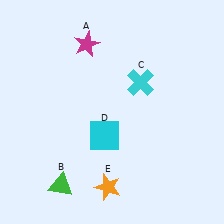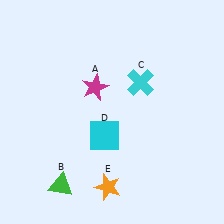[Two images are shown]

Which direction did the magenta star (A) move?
The magenta star (A) moved down.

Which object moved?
The magenta star (A) moved down.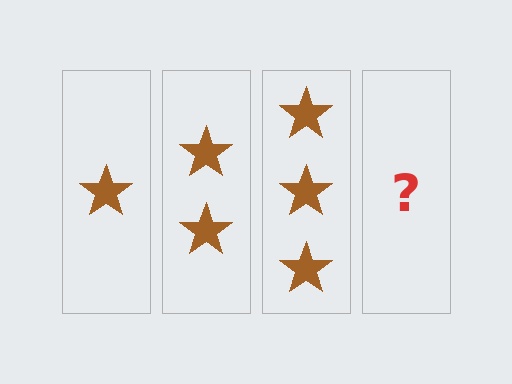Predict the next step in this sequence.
The next step is 4 stars.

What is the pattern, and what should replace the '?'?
The pattern is that each step adds one more star. The '?' should be 4 stars.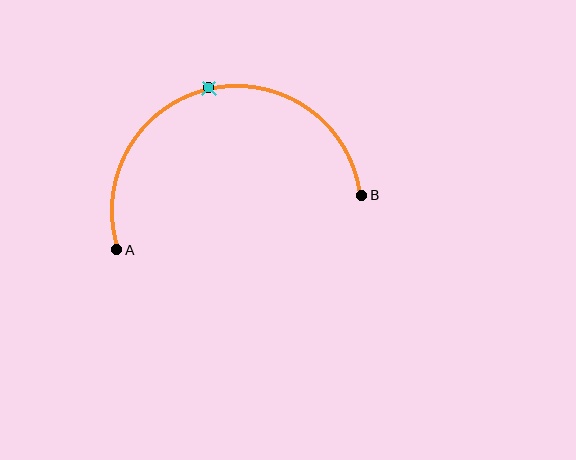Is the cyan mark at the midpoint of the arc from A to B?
Yes. The cyan mark lies on the arc at equal arc-length from both A and B — it is the arc midpoint.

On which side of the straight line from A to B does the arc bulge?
The arc bulges above the straight line connecting A and B.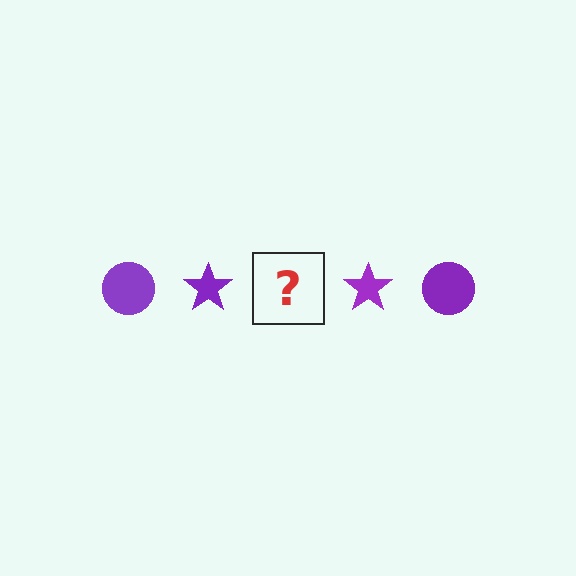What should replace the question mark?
The question mark should be replaced with a purple circle.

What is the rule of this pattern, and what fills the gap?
The rule is that the pattern cycles through circle, star shapes in purple. The gap should be filled with a purple circle.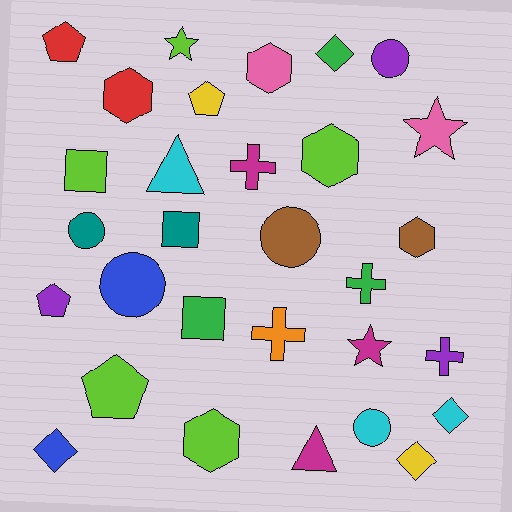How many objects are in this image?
There are 30 objects.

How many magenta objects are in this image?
There are 3 magenta objects.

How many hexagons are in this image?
There are 5 hexagons.